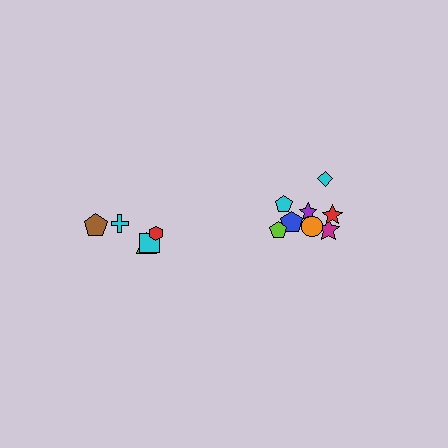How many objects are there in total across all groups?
There are 13 objects.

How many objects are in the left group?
There are 5 objects.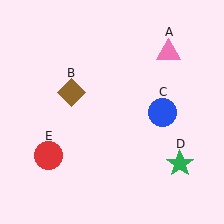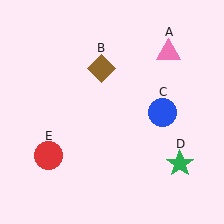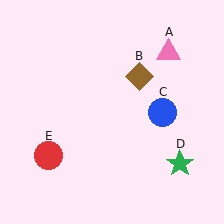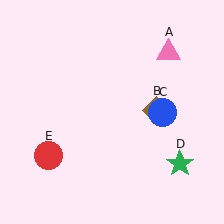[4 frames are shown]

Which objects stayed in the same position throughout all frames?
Pink triangle (object A) and blue circle (object C) and green star (object D) and red circle (object E) remained stationary.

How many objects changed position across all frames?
1 object changed position: brown diamond (object B).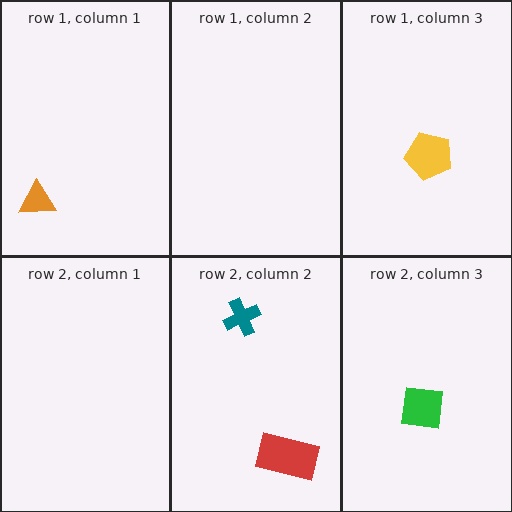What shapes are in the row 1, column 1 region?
The orange triangle.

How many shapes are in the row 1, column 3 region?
1.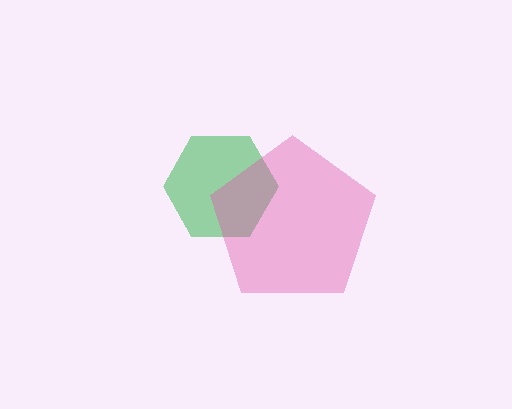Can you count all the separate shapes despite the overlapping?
Yes, there are 2 separate shapes.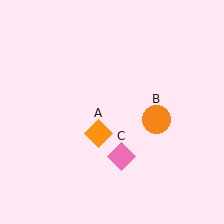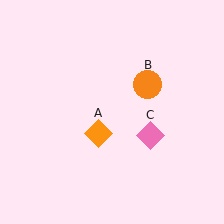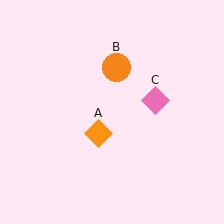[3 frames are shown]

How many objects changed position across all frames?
2 objects changed position: orange circle (object B), pink diamond (object C).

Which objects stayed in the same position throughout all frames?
Orange diamond (object A) remained stationary.